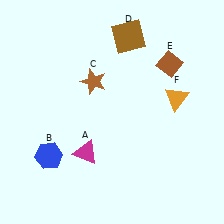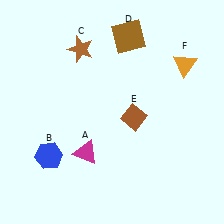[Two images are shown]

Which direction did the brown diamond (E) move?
The brown diamond (E) moved down.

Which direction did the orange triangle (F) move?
The orange triangle (F) moved up.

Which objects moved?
The objects that moved are: the brown star (C), the brown diamond (E), the orange triangle (F).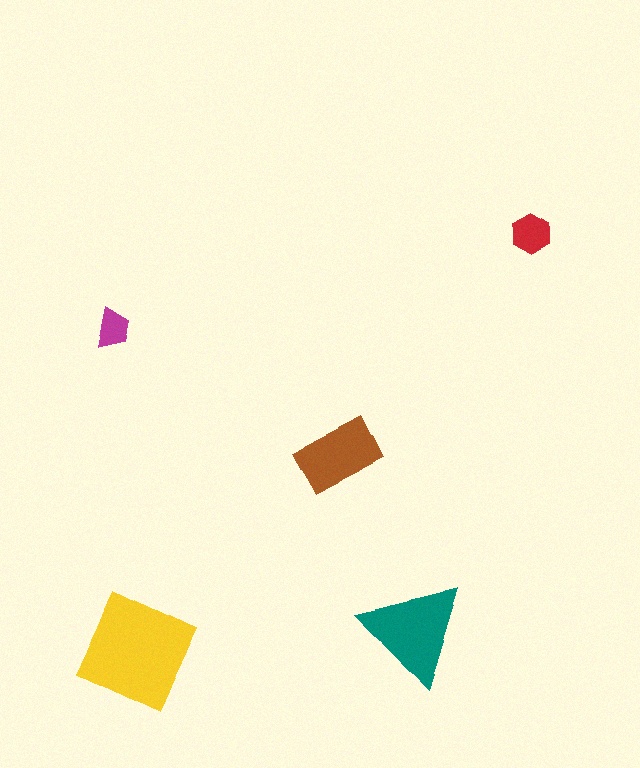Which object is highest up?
The red hexagon is topmost.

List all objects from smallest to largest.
The magenta trapezoid, the red hexagon, the brown rectangle, the teal triangle, the yellow diamond.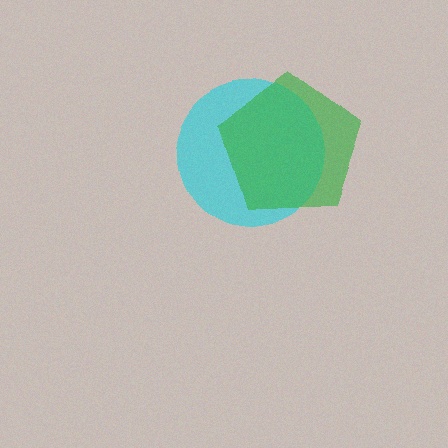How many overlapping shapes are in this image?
There are 2 overlapping shapes in the image.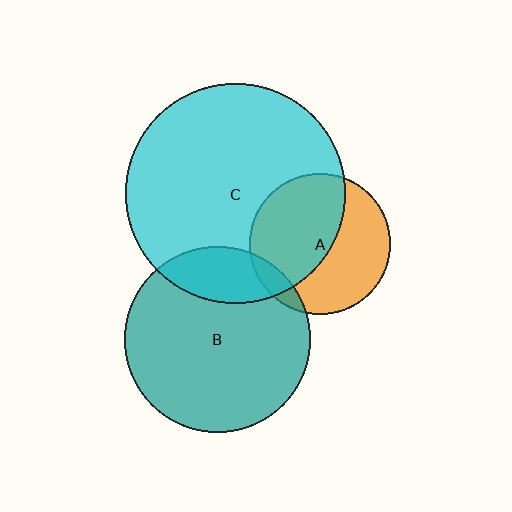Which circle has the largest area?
Circle C (cyan).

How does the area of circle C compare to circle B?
Approximately 1.4 times.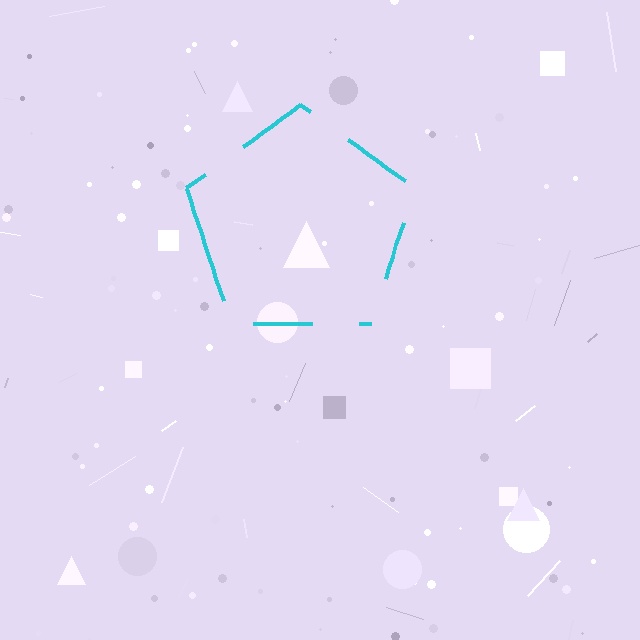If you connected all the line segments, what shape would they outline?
They would outline a pentagon.